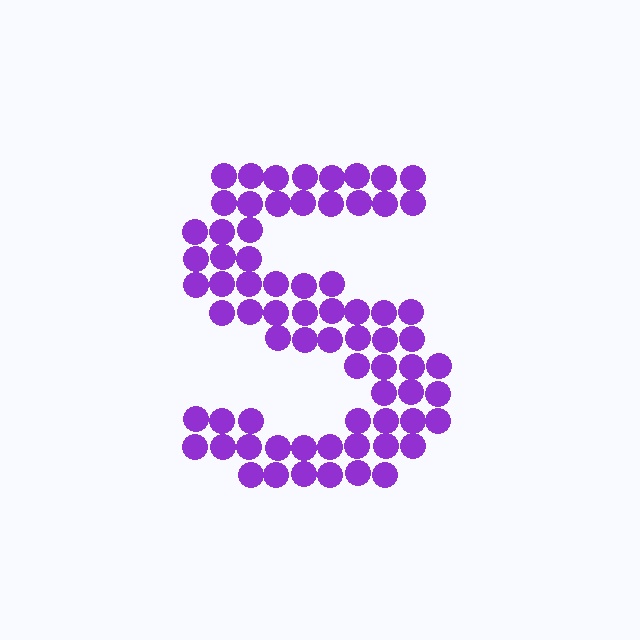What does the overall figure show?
The overall figure shows the letter S.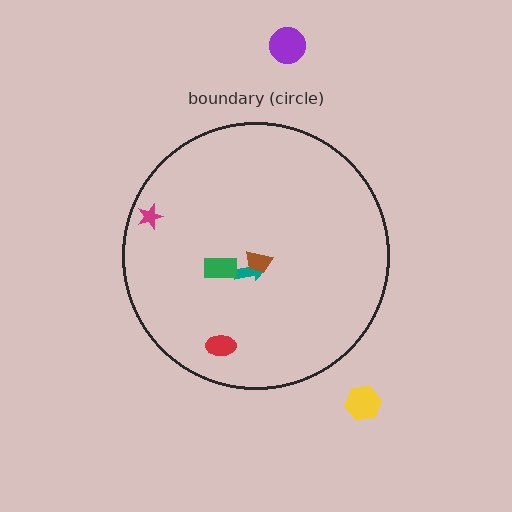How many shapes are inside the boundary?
5 inside, 2 outside.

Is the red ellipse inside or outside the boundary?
Inside.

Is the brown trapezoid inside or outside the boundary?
Inside.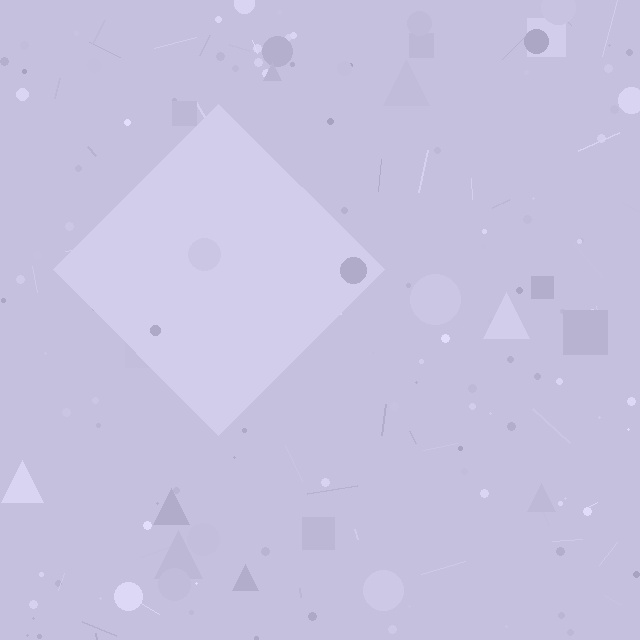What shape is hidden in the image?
A diamond is hidden in the image.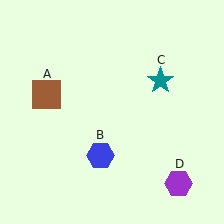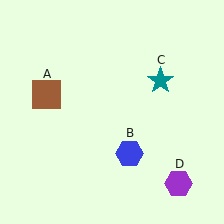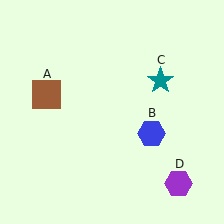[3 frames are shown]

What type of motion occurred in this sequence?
The blue hexagon (object B) rotated counterclockwise around the center of the scene.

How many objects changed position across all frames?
1 object changed position: blue hexagon (object B).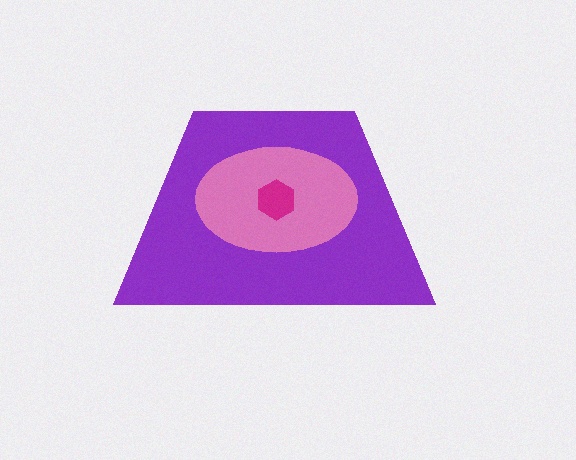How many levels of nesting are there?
3.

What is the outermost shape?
The purple trapezoid.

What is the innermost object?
The magenta hexagon.